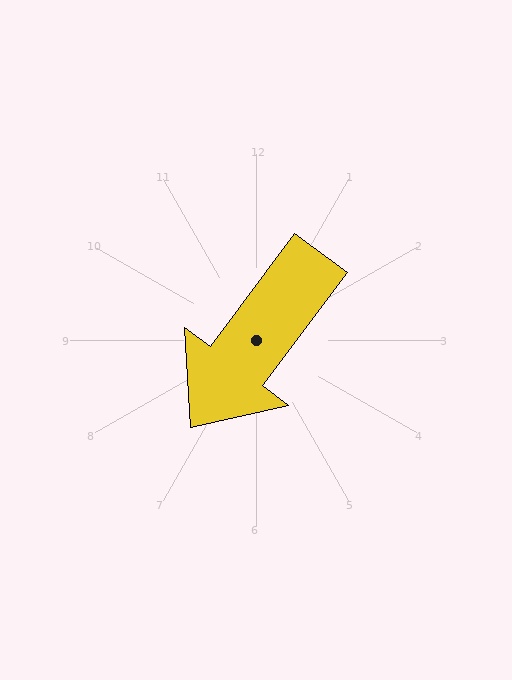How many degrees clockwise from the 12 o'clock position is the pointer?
Approximately 217 degrees.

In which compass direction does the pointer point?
Southwest.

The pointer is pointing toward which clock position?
Roughly 7 o'clock.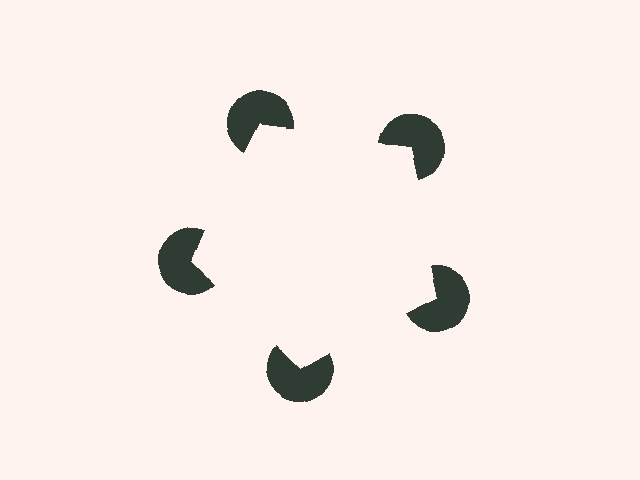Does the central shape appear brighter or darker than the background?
It typically appears slightly brighter than the background, even though no actual brightness change is drawn.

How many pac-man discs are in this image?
There are 5 — one at each vertex of the illusory pentagon.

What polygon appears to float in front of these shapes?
An illusory pentagon — its edges are inferred from the aligned wedge cuts in the pac-man discs, not physically drawn.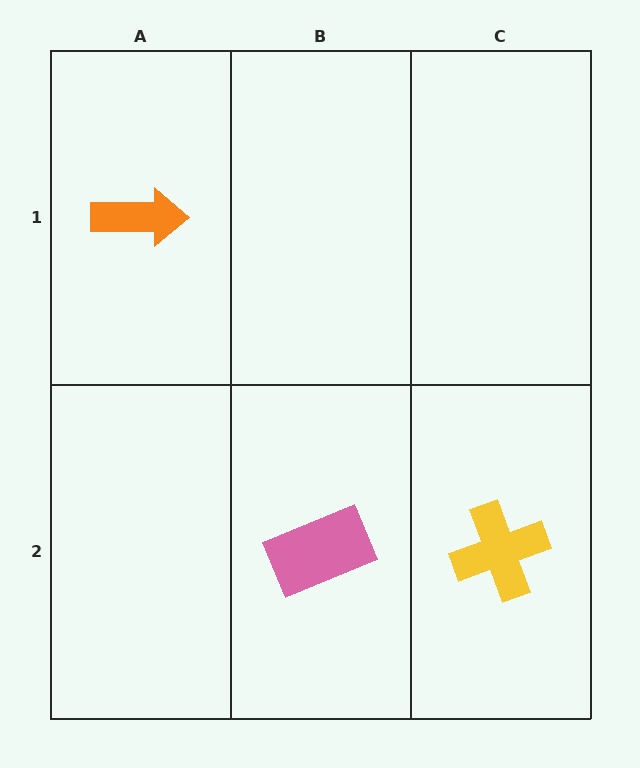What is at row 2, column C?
A yellow cross.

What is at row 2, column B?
A pink rectangle.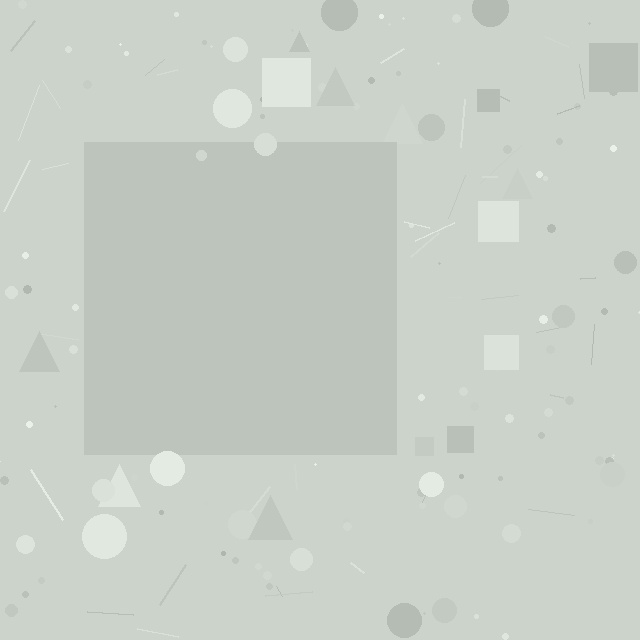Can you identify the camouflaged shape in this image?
The camouflaged shape is a square.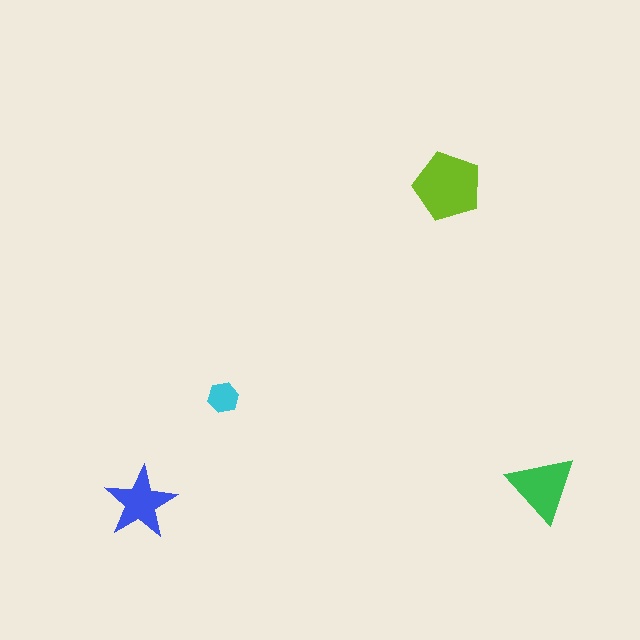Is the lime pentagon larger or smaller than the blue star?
Larger.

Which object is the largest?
The lime pentagon.